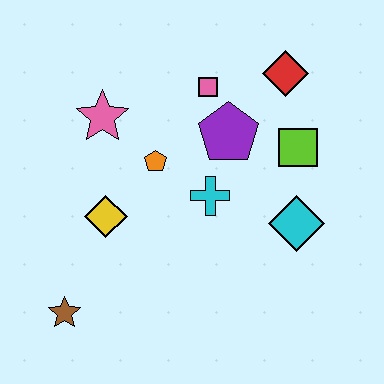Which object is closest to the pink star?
The orange pentagon is closest to the pink star.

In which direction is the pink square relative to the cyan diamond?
The pink square is above the cyan diamond.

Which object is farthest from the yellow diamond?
The red diamond is farthest from the yellow diamond.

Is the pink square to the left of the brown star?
No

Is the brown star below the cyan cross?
Yes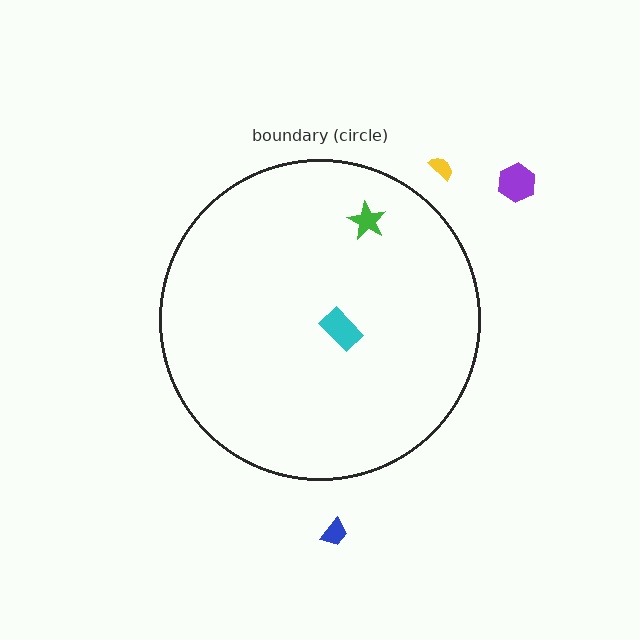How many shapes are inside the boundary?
2 inside, 3 outside.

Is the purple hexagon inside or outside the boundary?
Outside.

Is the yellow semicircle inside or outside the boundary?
Outside.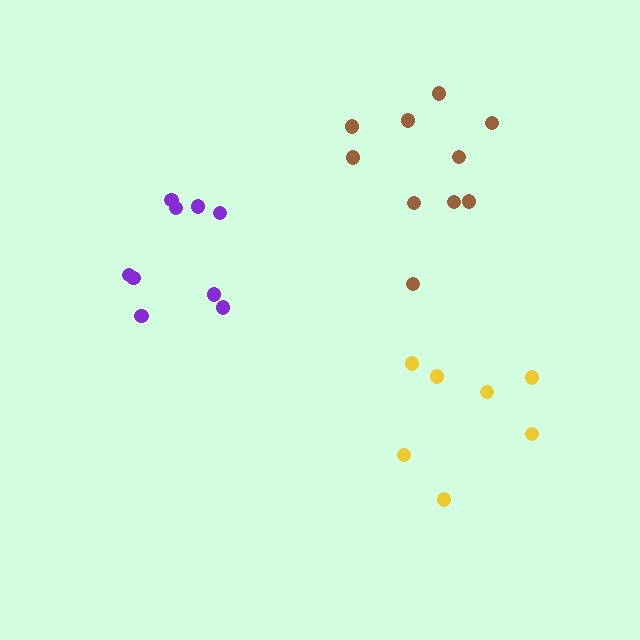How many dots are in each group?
Group 1: 9 dots, Group 2: 7 dots, Group 3: 10 dots (26 total).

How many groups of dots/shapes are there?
There are 3 groups.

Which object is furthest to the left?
The purple cluster is leftmost.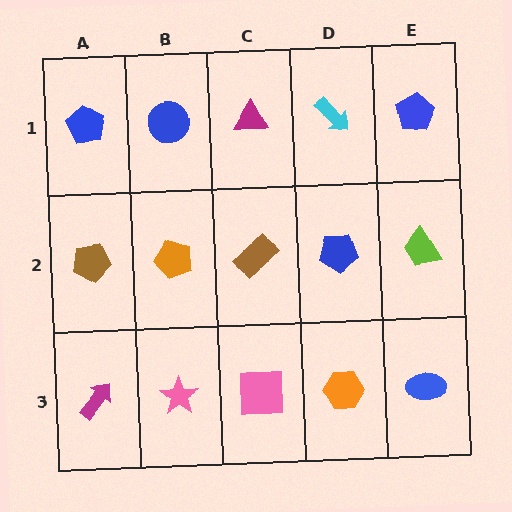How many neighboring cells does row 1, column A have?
2.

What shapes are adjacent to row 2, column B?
A blue circle (row 1, column B), a pink star (row 3, column B), a brown pentagon (row 2, column A), a brown rectangle (row 2, column C).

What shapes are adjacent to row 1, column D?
A blue pentagon (row 2, column D), a magenta triangle (row 1, column C), a blue pentagon (row 1, column E).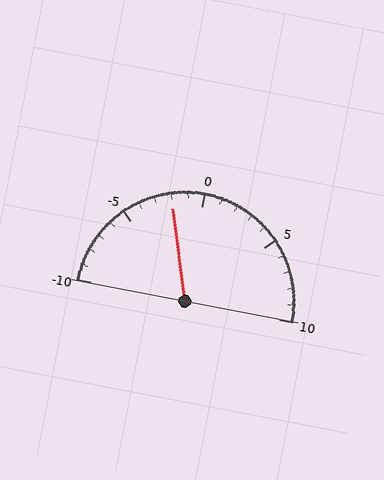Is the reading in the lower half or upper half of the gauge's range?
The reading is in the lower half of the range (-10 to 10).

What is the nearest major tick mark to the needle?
The nearest major tick mark is 0.